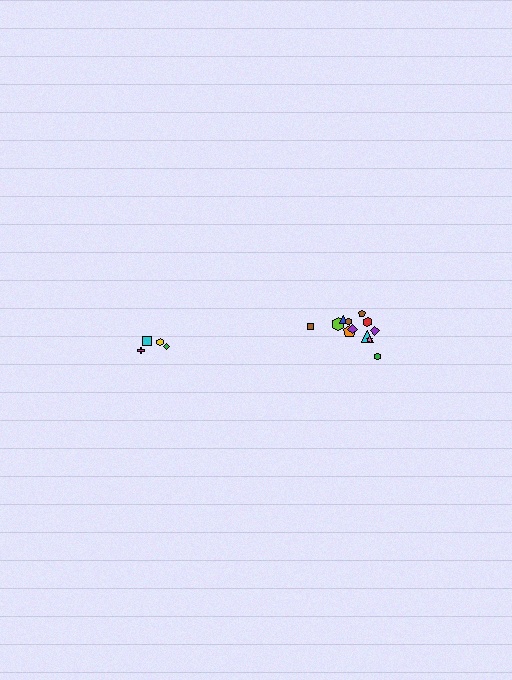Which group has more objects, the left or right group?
The right group.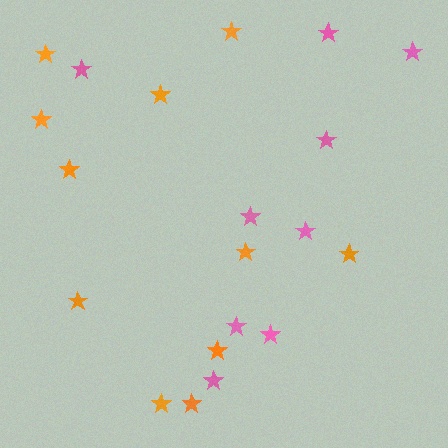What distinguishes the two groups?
There are 2 groups: one group of pink stars (9) and one group of orange stars (11).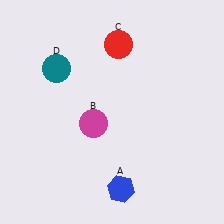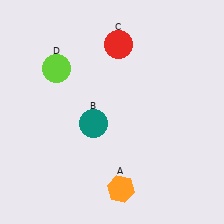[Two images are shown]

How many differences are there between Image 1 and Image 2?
There are 3 differences between the two images.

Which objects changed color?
A changed from blue to orange. B changed from magenta to teal. D changed from teal to lime.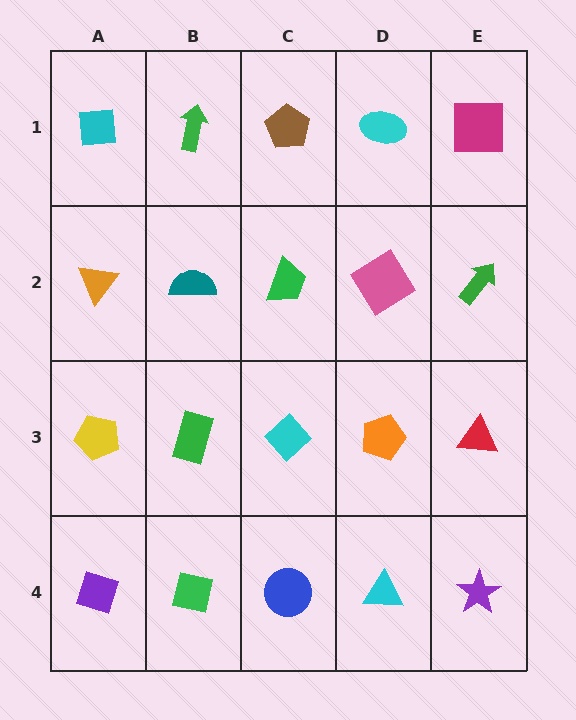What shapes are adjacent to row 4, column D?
An orange pentagon (row 3, column D), a blue circle (row 4, column C), a purple star (row 4, column E).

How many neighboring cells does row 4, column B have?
3.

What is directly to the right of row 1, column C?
A cyan ellipse.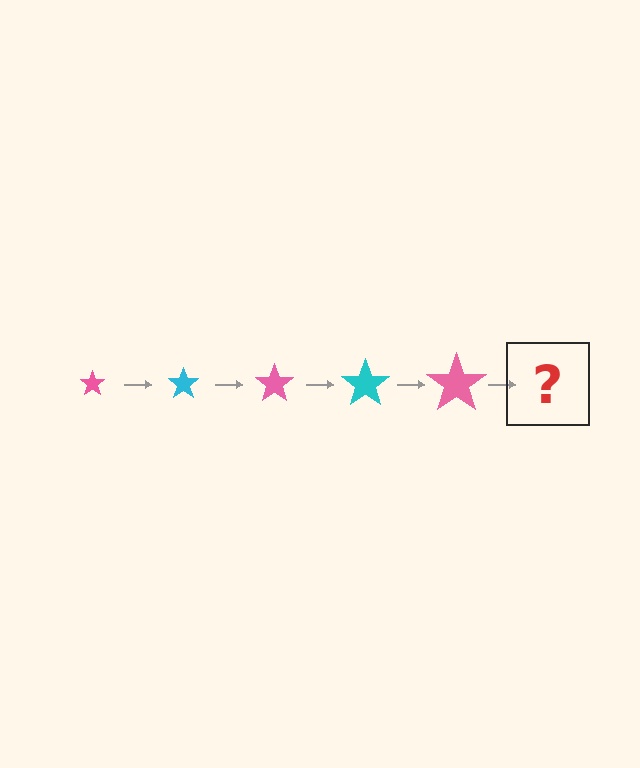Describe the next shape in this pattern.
It should be a cyan star, larger than the previous one.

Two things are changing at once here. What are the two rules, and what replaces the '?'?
The two rules are that the star grows larger each step and the color cycles through pink and cyan. The '?' should be a cyan star, larger than the previous one.